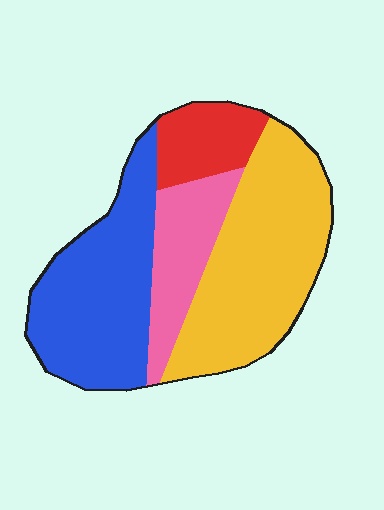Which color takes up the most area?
Yellow, at roughly 40%.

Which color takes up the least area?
Red, at roughly 10%.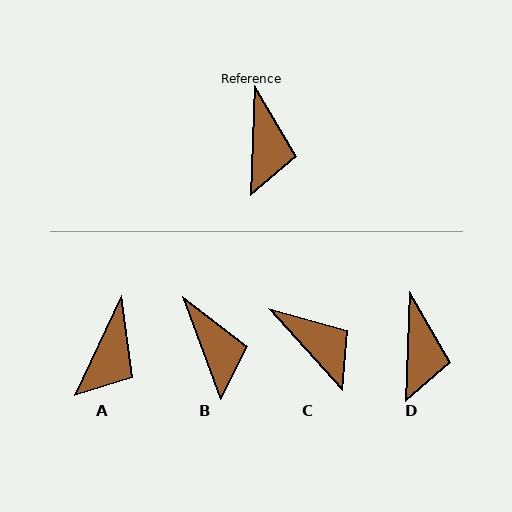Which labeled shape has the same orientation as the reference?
D.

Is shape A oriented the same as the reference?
No, it is off by about 23 degrees.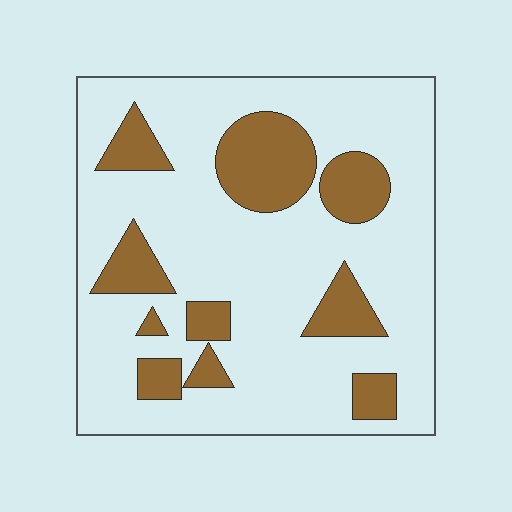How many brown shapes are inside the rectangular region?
10.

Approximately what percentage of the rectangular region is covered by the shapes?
Approximately 25%.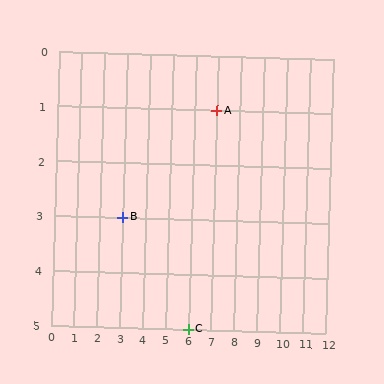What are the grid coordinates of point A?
Point A is at grid coordinates (7, 1).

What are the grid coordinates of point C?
Point C is at grid coordinates (6, 5).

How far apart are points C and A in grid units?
Points C and A are 1 column and 4 rows apart (about 4.1 grid units diagonally).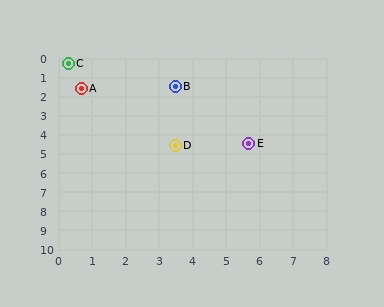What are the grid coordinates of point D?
Point D is at approximately (3.5, 4.6).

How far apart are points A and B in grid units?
Points A and B are about 2.8 grid units apart.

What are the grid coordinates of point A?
Point A is at approximately (0.7, 1.6).